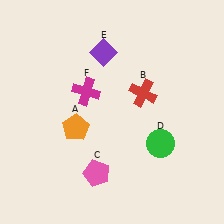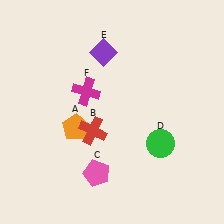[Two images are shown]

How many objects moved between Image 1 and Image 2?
1 object moved between the two images.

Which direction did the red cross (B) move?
The red cross (B) moved left.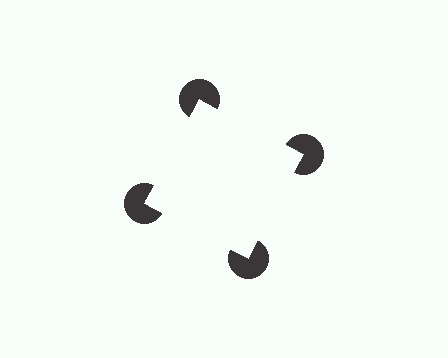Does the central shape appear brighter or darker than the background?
It typically appears slightly brighter than the background, even though no actual brightness change is drawn.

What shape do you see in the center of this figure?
An illusory square — its edges are inferred from the aligned wedge cuts in the pac-man discs, not physically drawn.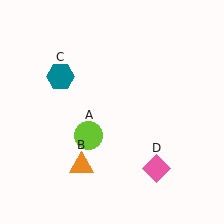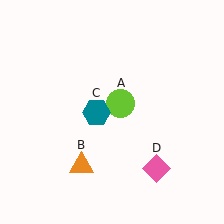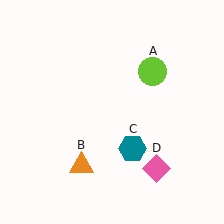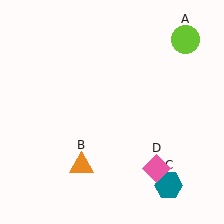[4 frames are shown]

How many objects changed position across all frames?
2 objects changed position: lime circle (object A), teal hexagon (object C).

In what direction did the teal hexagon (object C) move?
The teal hexagon (object C) moved down and to the right.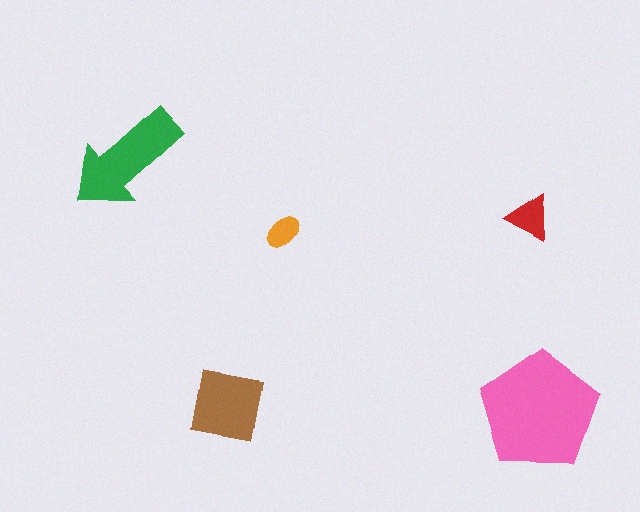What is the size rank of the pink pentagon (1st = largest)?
1st.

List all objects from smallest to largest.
The orange ellipse, the red triangle, the brown square, the green arrow, the pink pentagon.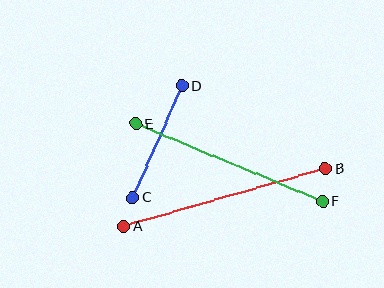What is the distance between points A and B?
The distance is approximately 210 pixels.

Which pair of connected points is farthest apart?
Points A and B are farthest apart.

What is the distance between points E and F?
The distance is approximately 202 pixels.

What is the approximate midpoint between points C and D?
The midpoint is at approximately (158, 142) pixels.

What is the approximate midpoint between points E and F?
The midpoint is at approximately (229, 163) pixels.